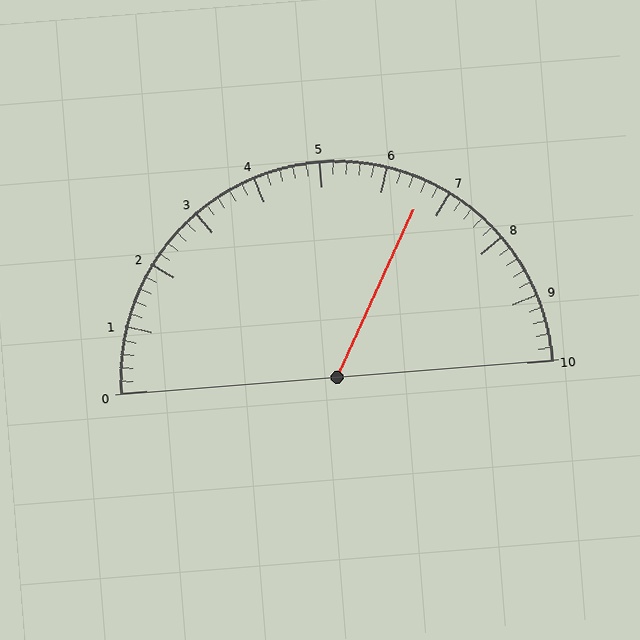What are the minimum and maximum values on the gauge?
The gauge ranges from 0 to 10.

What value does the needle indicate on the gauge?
The needle indicates approximately 6.6.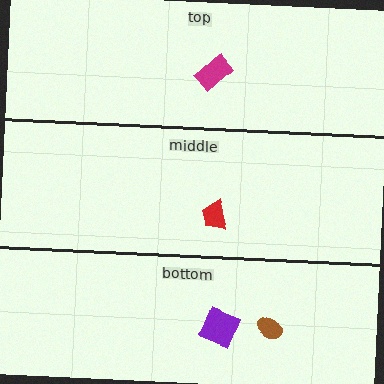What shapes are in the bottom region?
The purple square, the brown ellipse.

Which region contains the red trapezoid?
The middle region.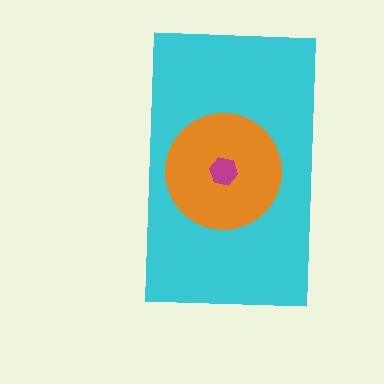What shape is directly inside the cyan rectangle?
The orange circle.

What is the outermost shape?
The cyan rectangle.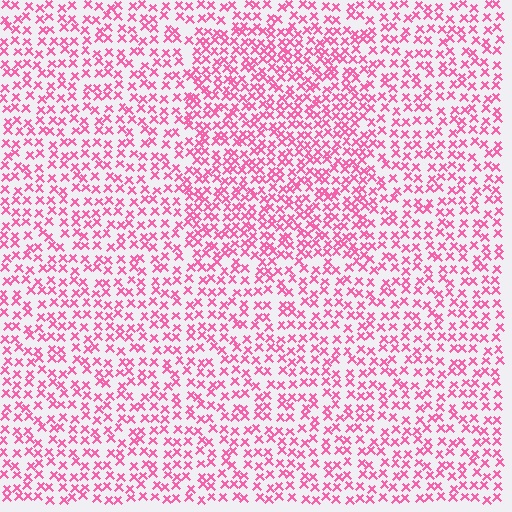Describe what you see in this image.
The image contains small pink elements arranged at two different densities. A rectangle-shaped region is visible where the elements are more densely packed than the surrounding area.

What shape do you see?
I see a rectangle.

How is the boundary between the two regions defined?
The boundary is defined by a change in element density (approximately 1.5x ratio). All elements are the same color, size, and shape.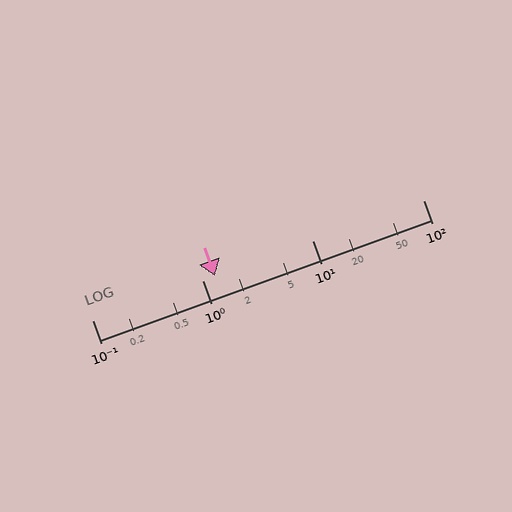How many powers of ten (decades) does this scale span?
The scale spans 3 decades, from 0.1 to 100.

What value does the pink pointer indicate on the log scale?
The pointer indicates approximately 1.3.